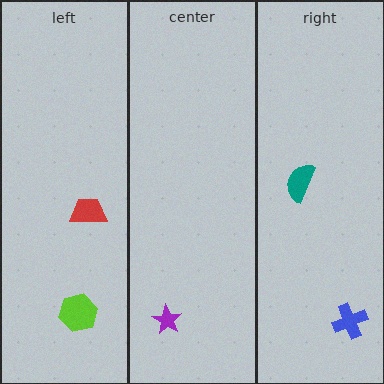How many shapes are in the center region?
1.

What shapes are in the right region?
The teal semicircle, the blue cross.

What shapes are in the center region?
The purple star.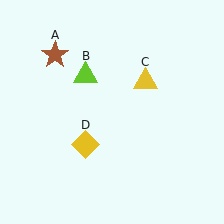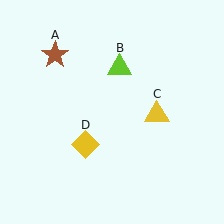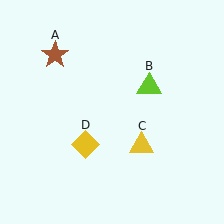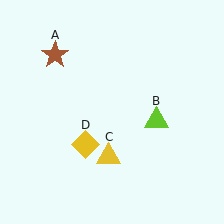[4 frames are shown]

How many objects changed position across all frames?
2 objects changed position: lime triangle (object B), yellow triangle (object C).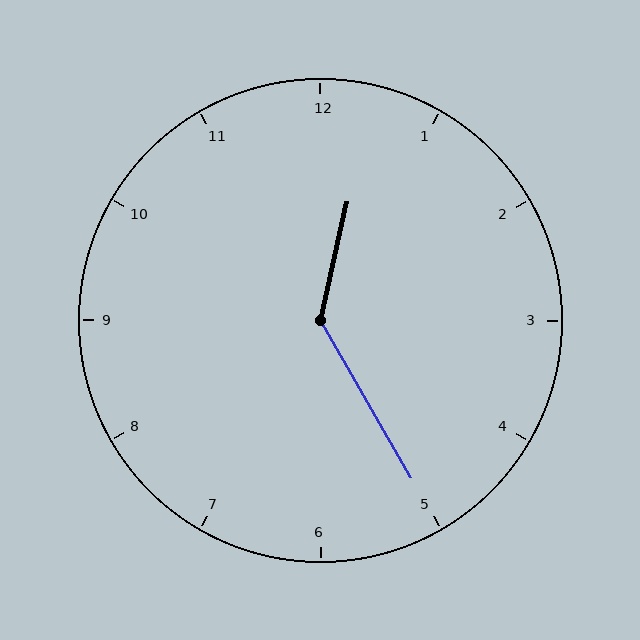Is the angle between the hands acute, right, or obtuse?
It is obtuse.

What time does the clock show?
12:25.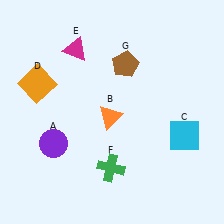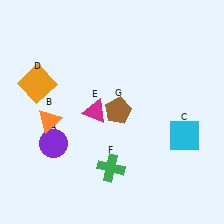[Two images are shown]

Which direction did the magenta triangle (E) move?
The magenta triangle (E) moved down.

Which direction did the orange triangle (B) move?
The orange triangle (B) moved left.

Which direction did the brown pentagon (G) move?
The brown pentagon (G) moved down.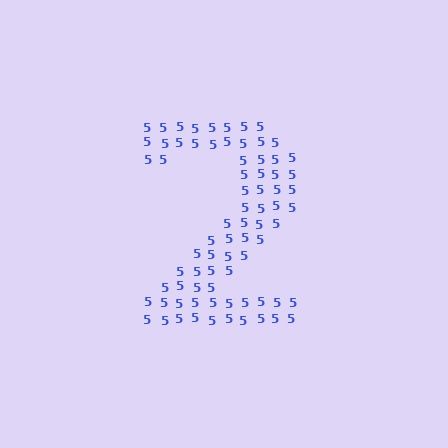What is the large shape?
The large shape is the digit 2.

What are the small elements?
The small elements are digit 5's.